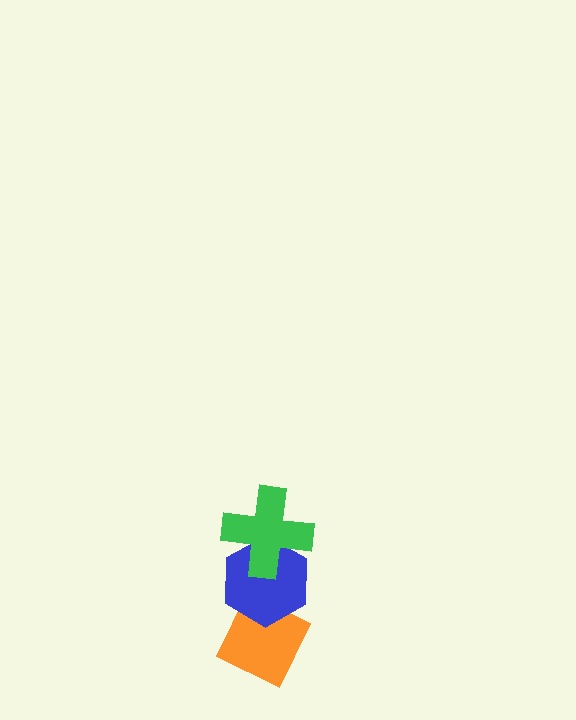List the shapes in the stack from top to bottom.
From top to bottom: the green cross, the blue hexagon, the orange diamond.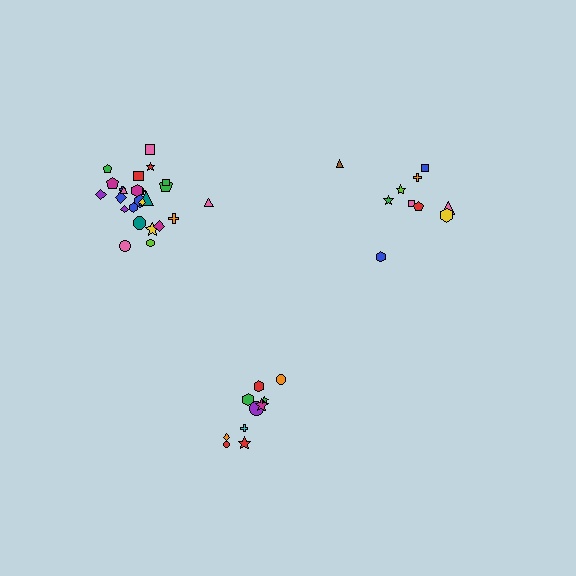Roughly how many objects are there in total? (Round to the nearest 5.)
Roughly 45 objects in total.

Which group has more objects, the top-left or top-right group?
The top-left group.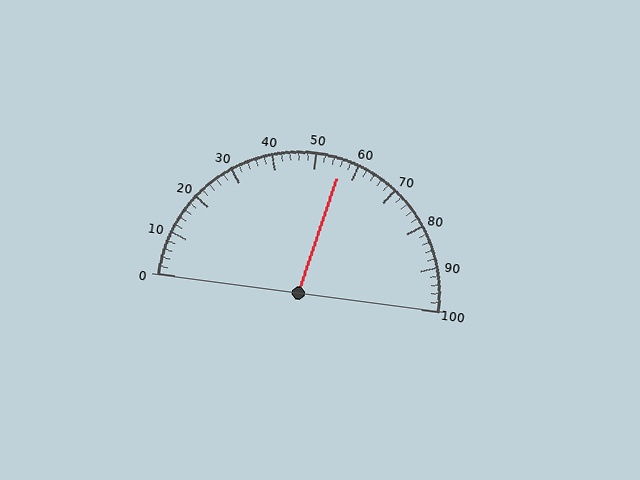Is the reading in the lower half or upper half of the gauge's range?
The reading is in the upper half of the range (0 to 100).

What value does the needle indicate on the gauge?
The needle indicates approximately 56.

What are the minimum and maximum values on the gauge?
The gauge ranges from 0 to 100.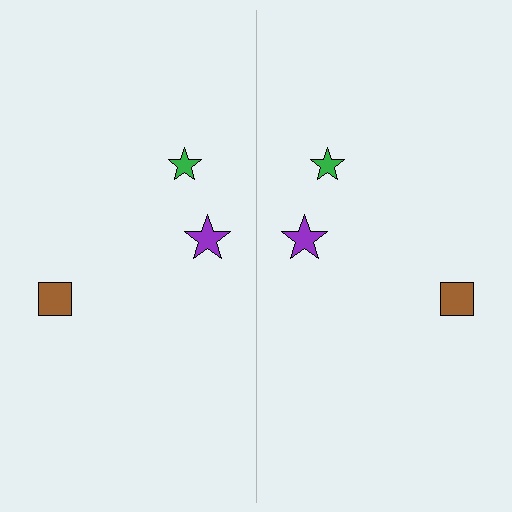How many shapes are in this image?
There are 6 shapes in this image.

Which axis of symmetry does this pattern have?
The pattern has a vertical axis of symmetry running through the center of the image.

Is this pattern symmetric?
Yes, this pattern has bilateral (reflection) symmetry.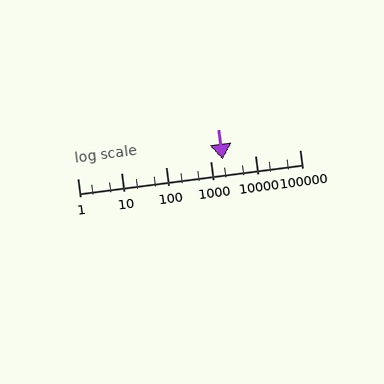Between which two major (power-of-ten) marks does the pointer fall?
The pointer is between 1000 and 10000.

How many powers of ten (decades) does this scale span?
The scale spans 5 decades, from 1 to 100000.